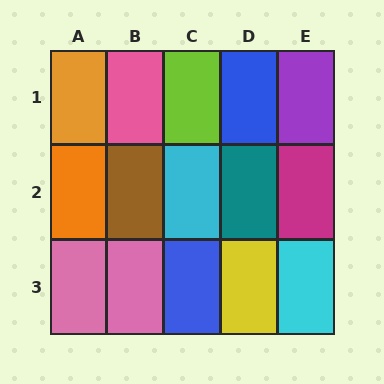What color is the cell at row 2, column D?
Teal.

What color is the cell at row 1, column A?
Orange.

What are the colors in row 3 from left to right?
Pink, pink, blue, yellow, cyan.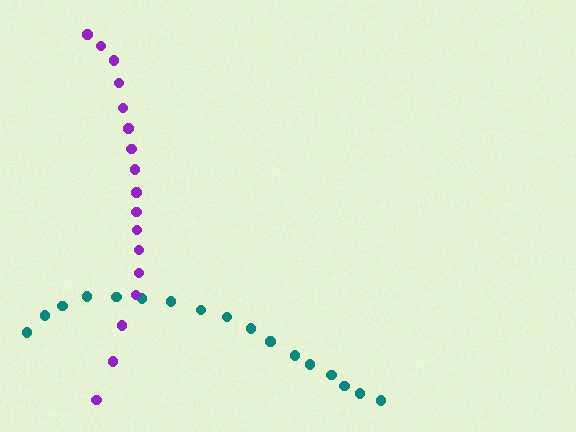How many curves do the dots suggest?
There are 2 distinct paths.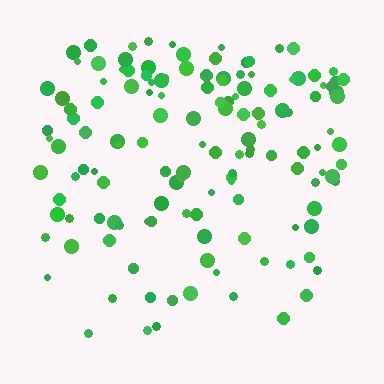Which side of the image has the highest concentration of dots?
The top.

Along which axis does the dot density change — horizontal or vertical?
Vertical.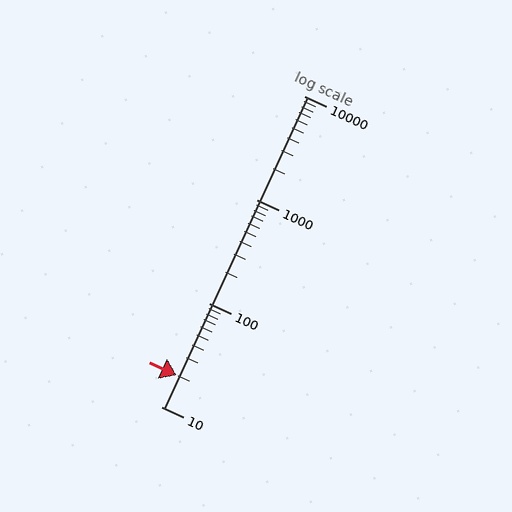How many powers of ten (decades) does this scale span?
The scale spans 3 decades, from 10 to 10000.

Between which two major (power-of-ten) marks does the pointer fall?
The pointer is between 10 and 100.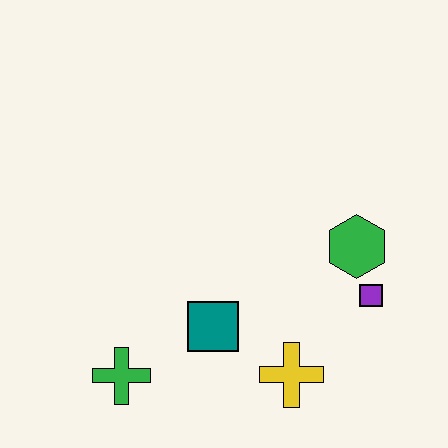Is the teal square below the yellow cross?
No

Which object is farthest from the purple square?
The green cross is farthest from the purple square.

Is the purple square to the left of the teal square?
No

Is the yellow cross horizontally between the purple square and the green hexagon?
No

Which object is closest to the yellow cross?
The teal square is closest to the yellow cross.